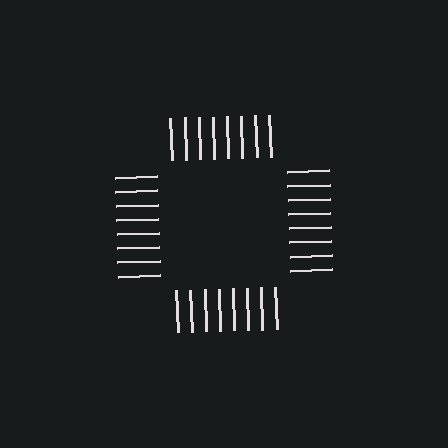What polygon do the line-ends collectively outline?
An illusory square — the line segments terminate on its edges but no continuous stroke is drawn.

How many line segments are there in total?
32 — 8 along each of the 4 edges.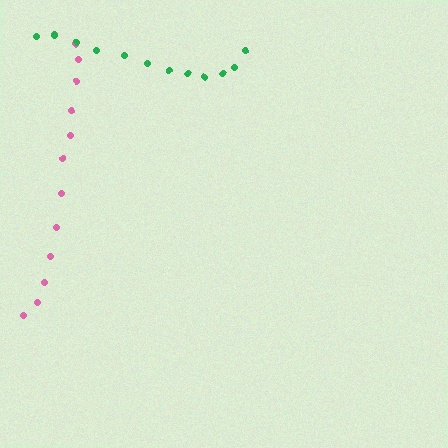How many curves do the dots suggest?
There are 2 distinct paths.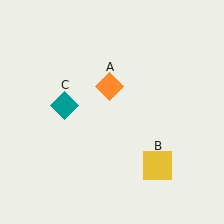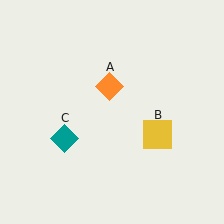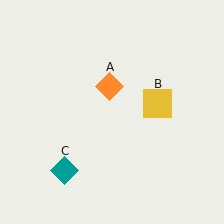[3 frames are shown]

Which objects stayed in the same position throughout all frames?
Orange diamond (object A) remained stationary.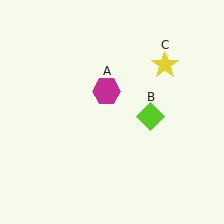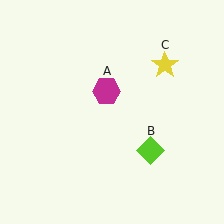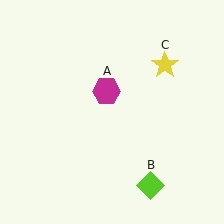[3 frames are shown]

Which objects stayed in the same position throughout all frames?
Magenta hexagon (object A) and yellow star (object C) remained stationary.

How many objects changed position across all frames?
1 object changed position: lime diamond (object B).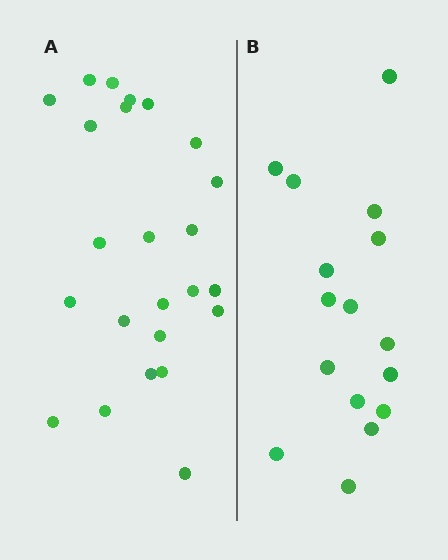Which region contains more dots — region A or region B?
Region A (the left region) has more dots.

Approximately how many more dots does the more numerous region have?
Region A has roughly 8 or so more dots than region B.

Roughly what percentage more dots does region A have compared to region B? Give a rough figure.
About 50% more.